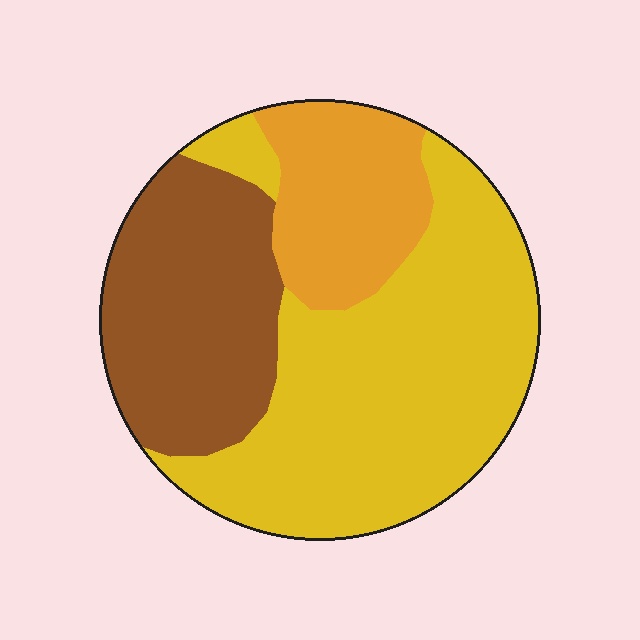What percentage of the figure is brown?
Brown takes up between a sixth and a third of the figure.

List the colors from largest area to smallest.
From largest to smallest: yellow, brown, orange.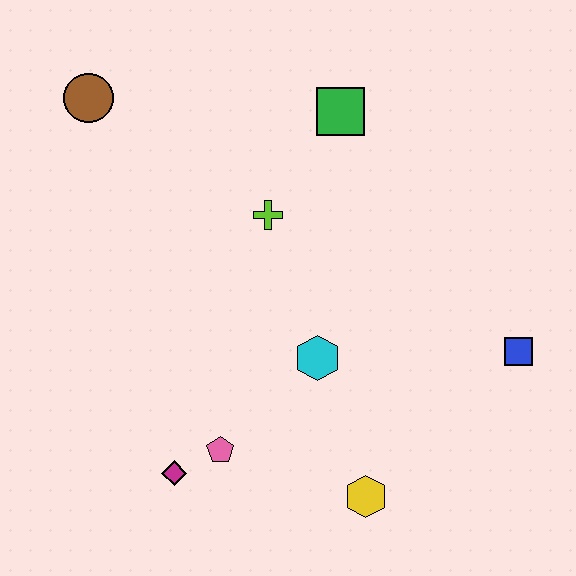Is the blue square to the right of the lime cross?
Yes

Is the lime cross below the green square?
Yes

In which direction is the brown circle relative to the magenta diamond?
The brown circle is above the magenta diamond.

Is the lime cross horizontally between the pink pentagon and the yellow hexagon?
Yes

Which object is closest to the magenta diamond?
The pink pentagon is closest to the magenta diamond.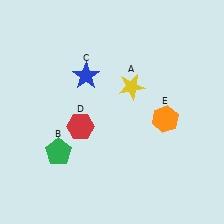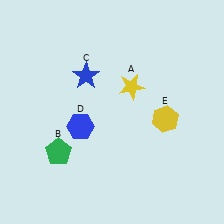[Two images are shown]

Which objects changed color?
D changed from red to blue. E changed from orange to yellow.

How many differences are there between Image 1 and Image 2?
There are 2 differences between the two images.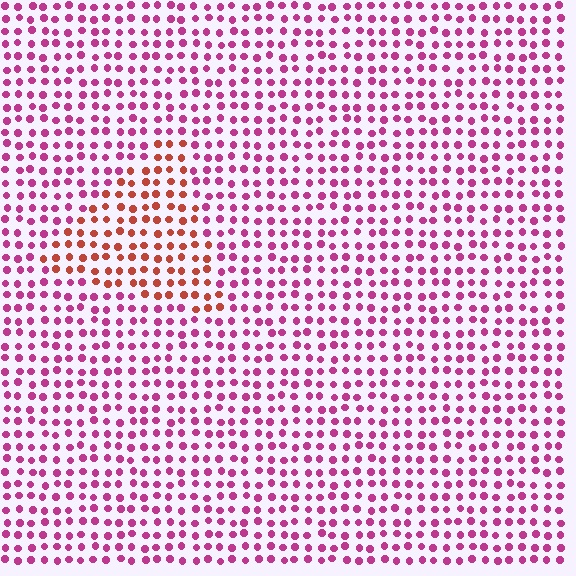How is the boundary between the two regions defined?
The boundary is defined purely by a slight shift in hue (about 45 degrees). Spacing, size, and orientation are identical on both sides.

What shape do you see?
I see a triangle.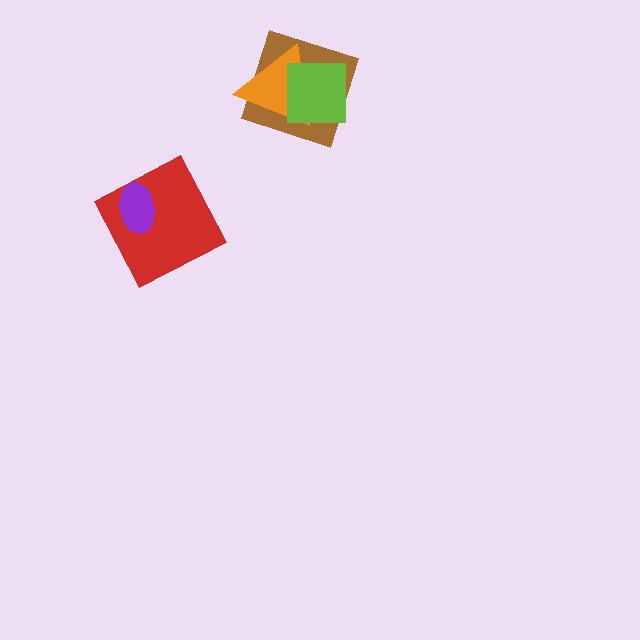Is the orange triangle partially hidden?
Yes, it is partially covered by another shape.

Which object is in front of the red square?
The purple ellipse is in front of the red square.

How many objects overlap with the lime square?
2 objects overlap with the lime square.